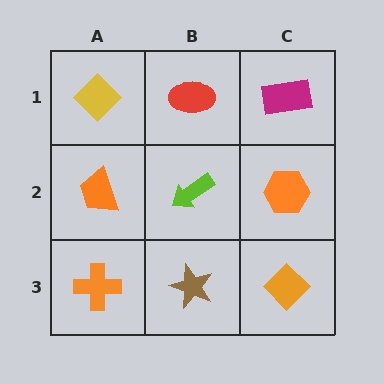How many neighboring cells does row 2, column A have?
3.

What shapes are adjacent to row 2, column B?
A red ellipse (row 1, column B), a brown star (row 3, column B), an orange trapezoid (row 2, column A), an orange hexagon (row 2, column C).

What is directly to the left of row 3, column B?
An orange cross.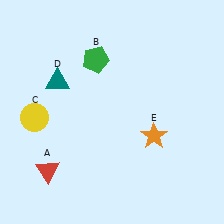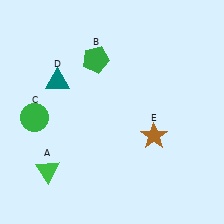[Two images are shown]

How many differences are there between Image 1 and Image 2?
There are 3 differences between the two images.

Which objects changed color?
A changed from red to green. C changed from yellow to green. E changed from orange to brown.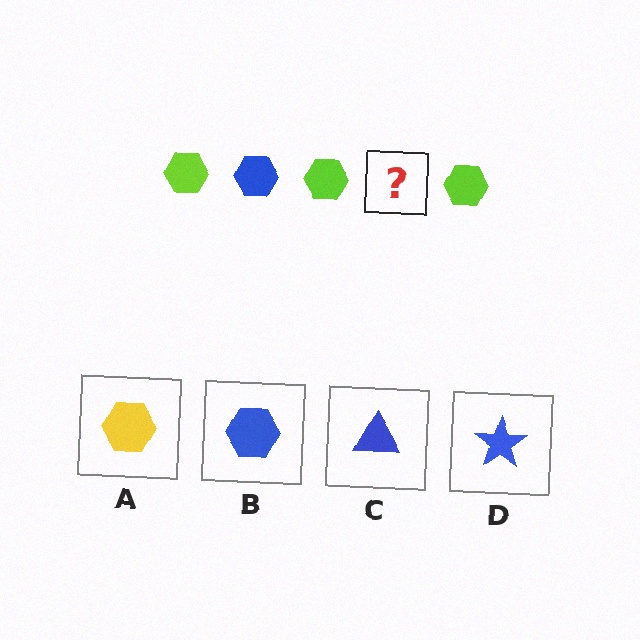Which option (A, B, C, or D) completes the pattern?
B.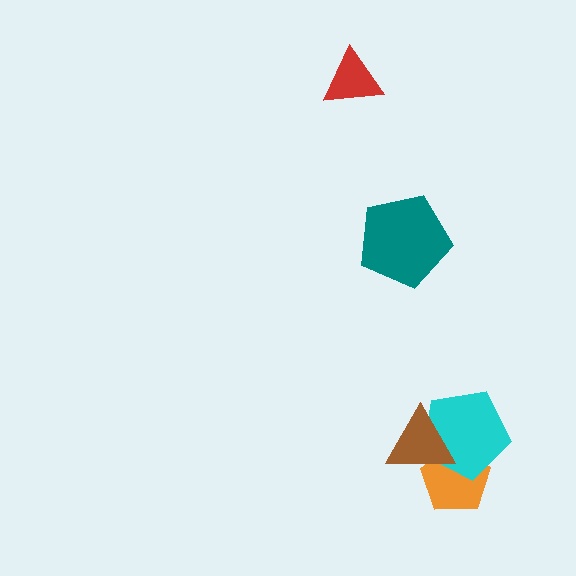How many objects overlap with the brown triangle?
2 objects overlap with the brown triangle.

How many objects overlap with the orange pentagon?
2 objects overlap with the orange pentagon.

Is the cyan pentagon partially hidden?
Yes, it is partially covered by another shape.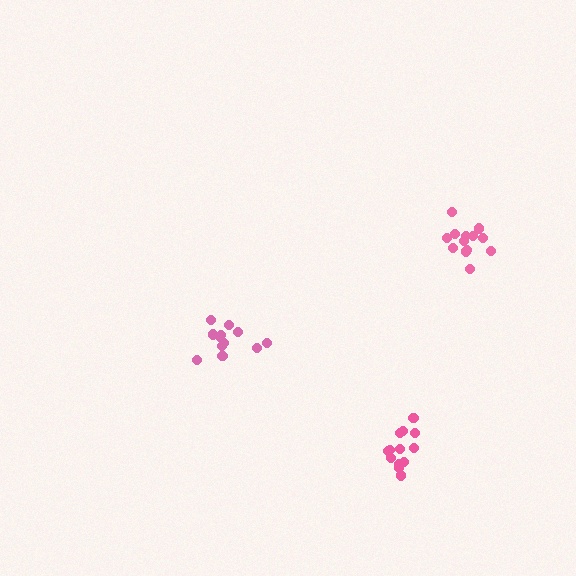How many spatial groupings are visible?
There are 3 spatial groupings.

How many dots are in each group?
Group 1: 13 dots, Group 2: 13 dots, Group 3: 14 dots (40 total).